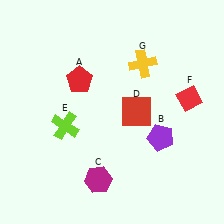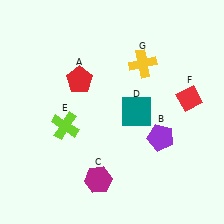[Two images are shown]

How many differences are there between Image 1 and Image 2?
There is 1 difference between the two images.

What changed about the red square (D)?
In Image 1, D is red. In Image 2, it changed to teal.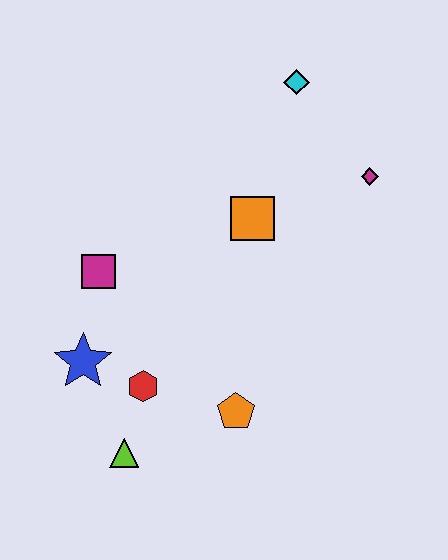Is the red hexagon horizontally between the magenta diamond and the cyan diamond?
No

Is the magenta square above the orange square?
No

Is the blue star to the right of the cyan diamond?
No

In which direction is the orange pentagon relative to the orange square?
The orange pentagon is below the orange square.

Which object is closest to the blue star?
The red hexagon is closest to the blue star.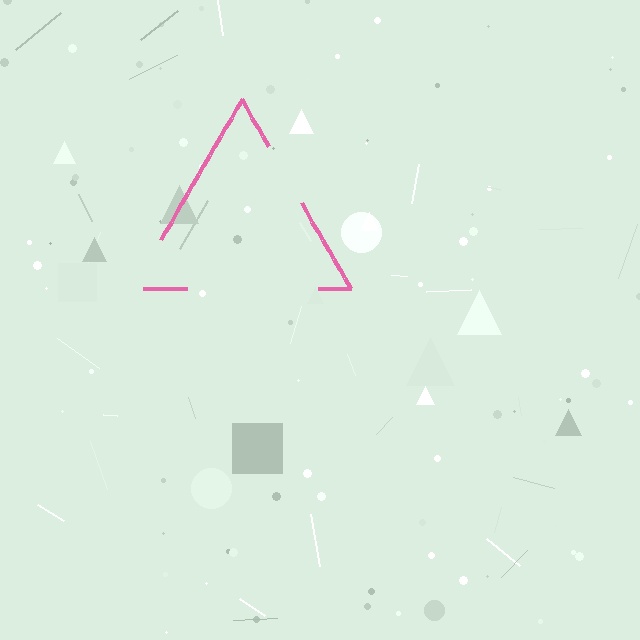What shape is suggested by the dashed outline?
The dashed outline suggests a triangle.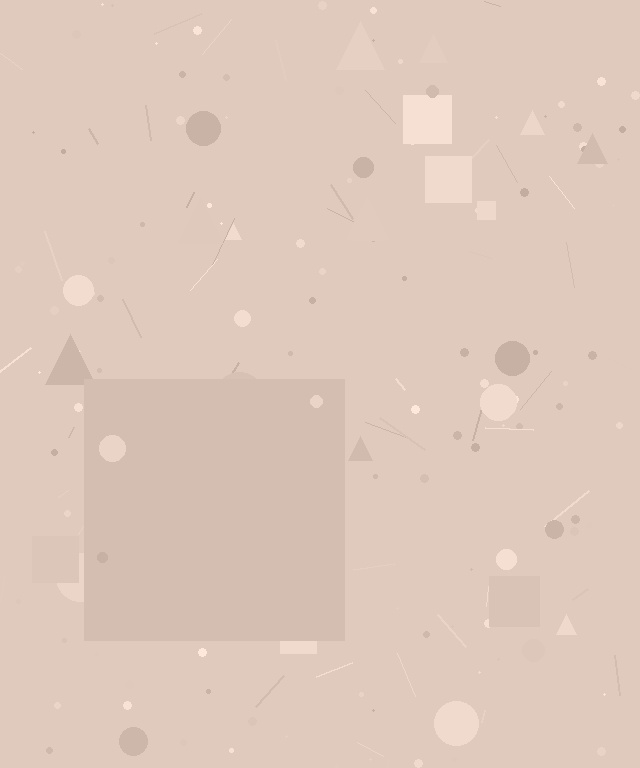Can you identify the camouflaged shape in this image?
The camouflaged shape is a square.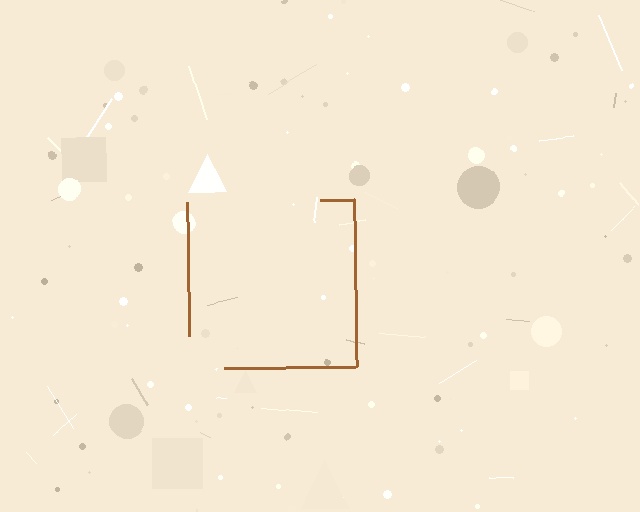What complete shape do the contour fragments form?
The contour fragments form a square.